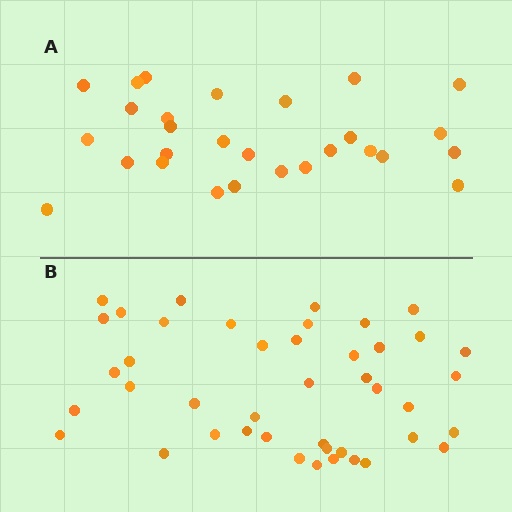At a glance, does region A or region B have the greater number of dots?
Region B (the bottom region) has more dots.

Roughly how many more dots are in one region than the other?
Region B has approximately 15 more dots than region A.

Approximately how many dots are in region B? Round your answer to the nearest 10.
About 40 dots. (The exact count is 43, which rounds to 40.)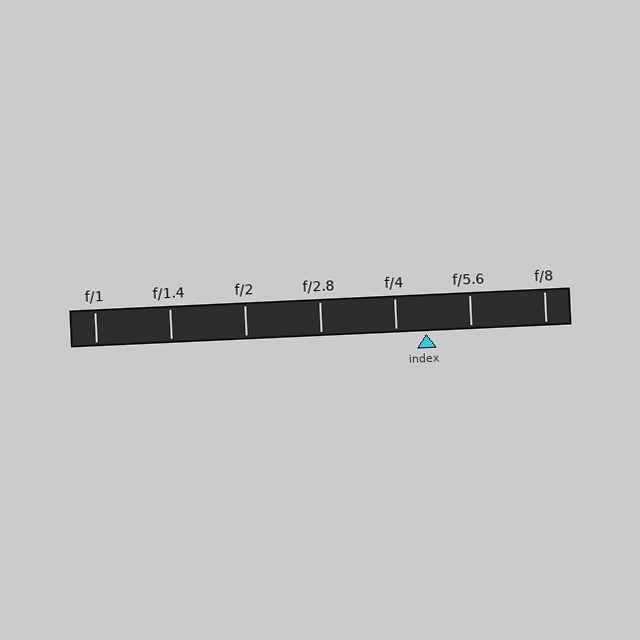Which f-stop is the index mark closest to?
The index mark is closest to f/4.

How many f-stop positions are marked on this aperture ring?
There are 7 f-stop positions marked.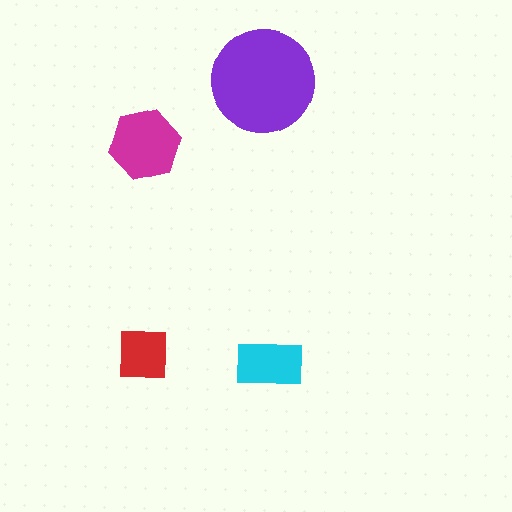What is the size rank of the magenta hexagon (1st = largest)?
2nd.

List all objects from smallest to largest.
The red square, the cyan rectangle, the magenta hexagon, the purple circle.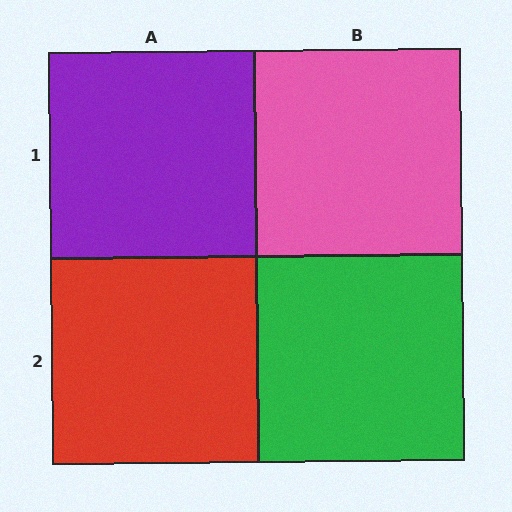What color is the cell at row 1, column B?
Pink.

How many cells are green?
1 cell is green.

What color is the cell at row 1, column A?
Purple.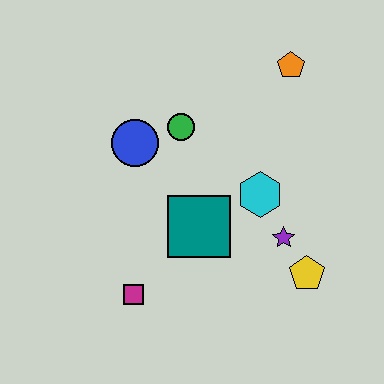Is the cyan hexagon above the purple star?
Yes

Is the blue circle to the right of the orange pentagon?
No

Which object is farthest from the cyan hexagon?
The magenta square is farthest from the cyan hexagon.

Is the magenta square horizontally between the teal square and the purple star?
No